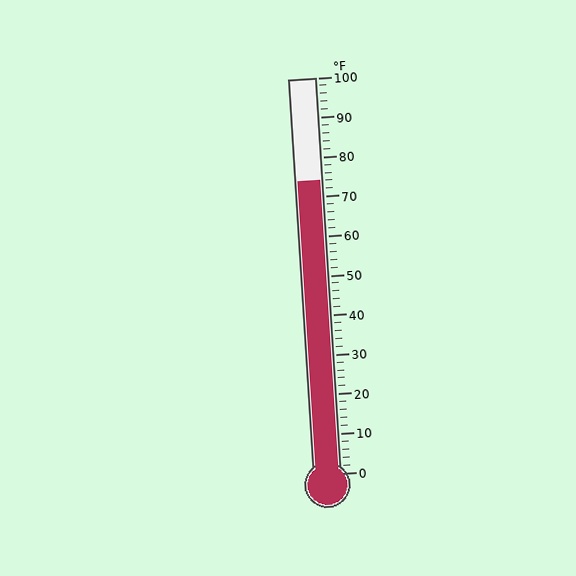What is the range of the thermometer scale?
The thermometer scale ranges from 0°F to 100°F.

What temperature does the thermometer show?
The thermometer shows approximately 74°F.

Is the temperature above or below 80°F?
The temperature is below 80°F.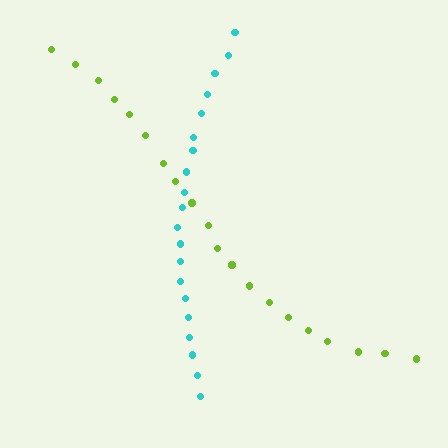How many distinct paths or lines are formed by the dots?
There are 2 distinct paths.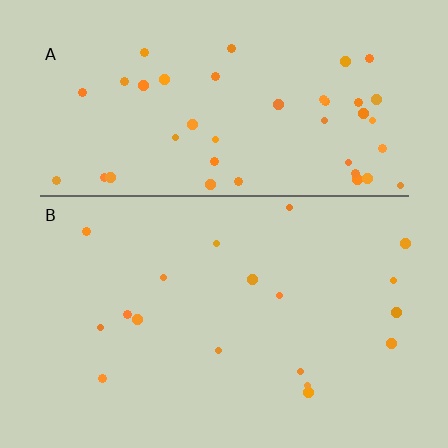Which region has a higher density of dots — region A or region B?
A (the top).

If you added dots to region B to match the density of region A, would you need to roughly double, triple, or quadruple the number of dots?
Approximately double.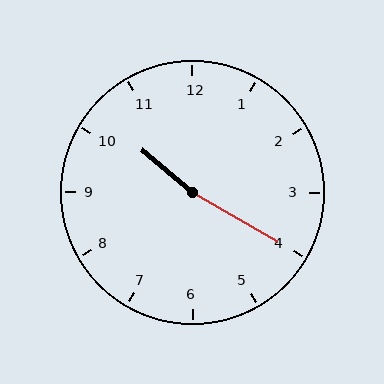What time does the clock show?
10:20.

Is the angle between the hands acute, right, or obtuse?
It is obtuse.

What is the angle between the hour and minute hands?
Approximately 170 degrees.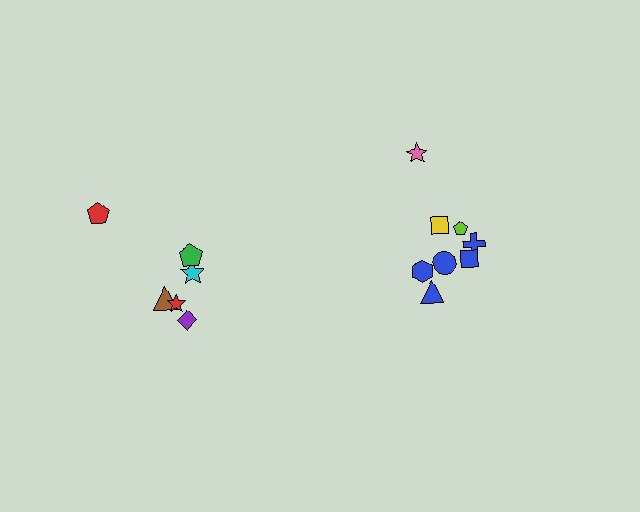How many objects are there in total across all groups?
There are 14 objects.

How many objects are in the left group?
There are 6 objects.